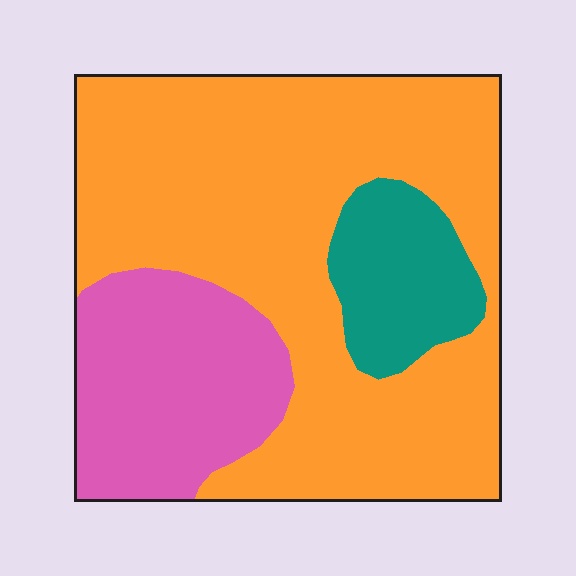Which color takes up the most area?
Orange, at roughly 65%.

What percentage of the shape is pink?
Pink takes up less than a quarter of the shape.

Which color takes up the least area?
Teal, at roughly 10%.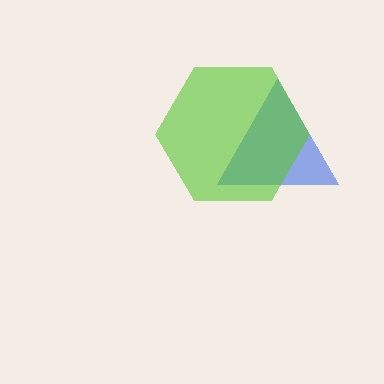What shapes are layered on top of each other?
The layered shapes are: a blue triangle, a lime hexagon.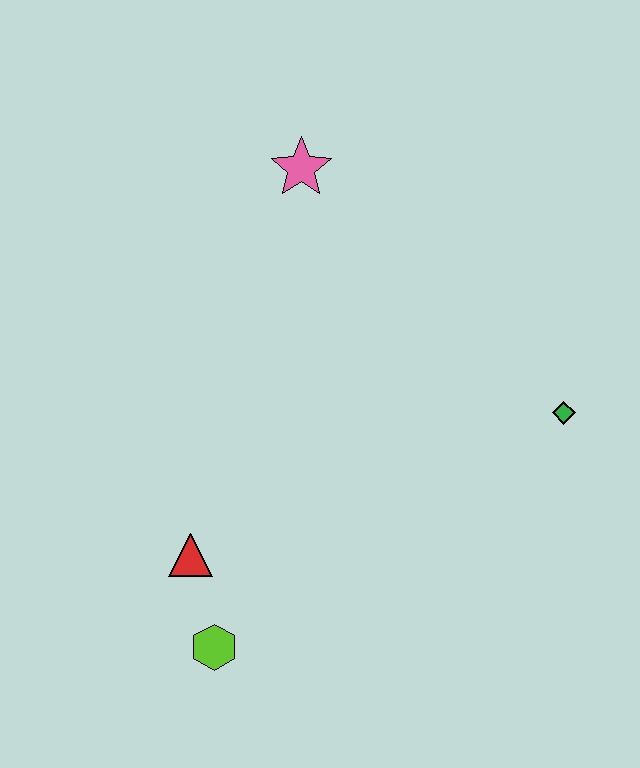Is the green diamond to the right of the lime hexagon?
Yes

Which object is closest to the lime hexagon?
The red triangle is closest to the lime hexagon.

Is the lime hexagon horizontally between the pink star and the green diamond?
No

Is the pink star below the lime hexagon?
No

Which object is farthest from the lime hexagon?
The pink star is farthest from the lime hexagon.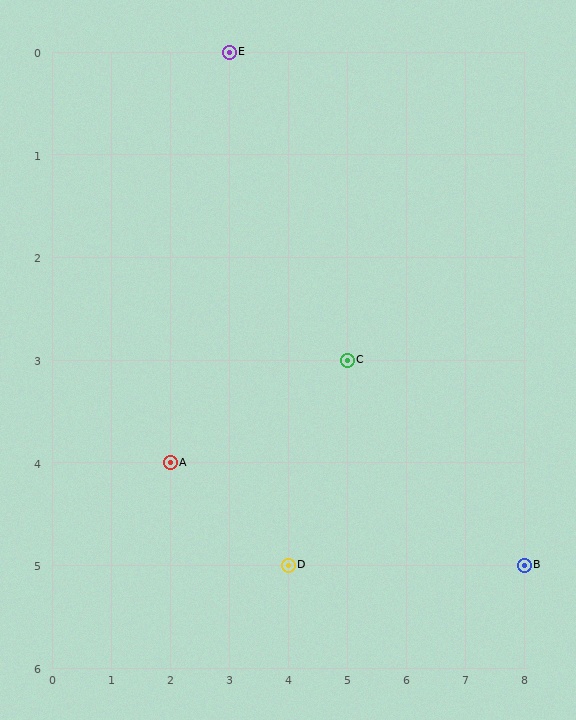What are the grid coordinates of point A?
Point A is at grid coordinates (2, 4).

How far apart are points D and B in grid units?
Points D and B are 4 columns apart.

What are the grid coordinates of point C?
Point C is at grid coordinates (5, 3).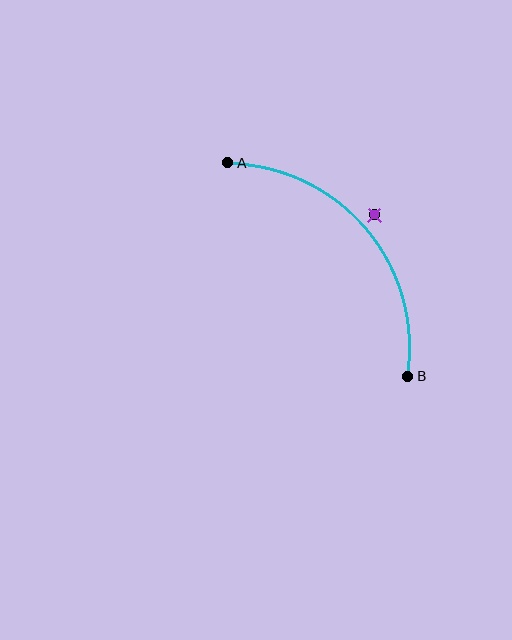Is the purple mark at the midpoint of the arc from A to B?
No — the purple mark does not lie on the arc at all. It sits slightly outside the curve.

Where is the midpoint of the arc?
The arc midpoint is the point on the curve farthest from the straight line joining A and B. It sits above and to the right of that line.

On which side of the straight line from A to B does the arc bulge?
The arc bulges above and to the right of the straight line connecting A and B.